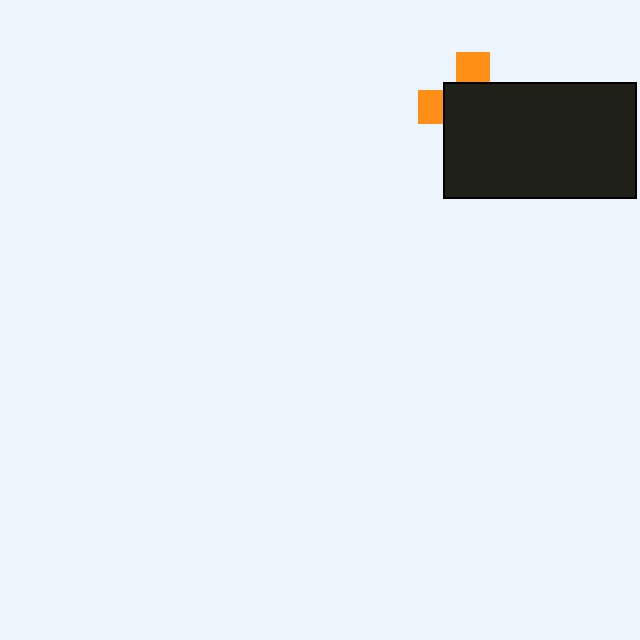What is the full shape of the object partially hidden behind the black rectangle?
The partially hidden object is an orange cross.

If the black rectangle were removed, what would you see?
You would see the complete orange cross.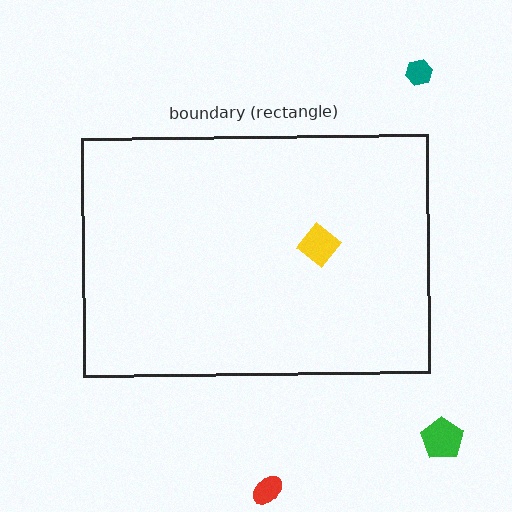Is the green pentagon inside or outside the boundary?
Outside.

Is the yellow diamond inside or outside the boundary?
Inside.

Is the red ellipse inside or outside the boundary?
Outside.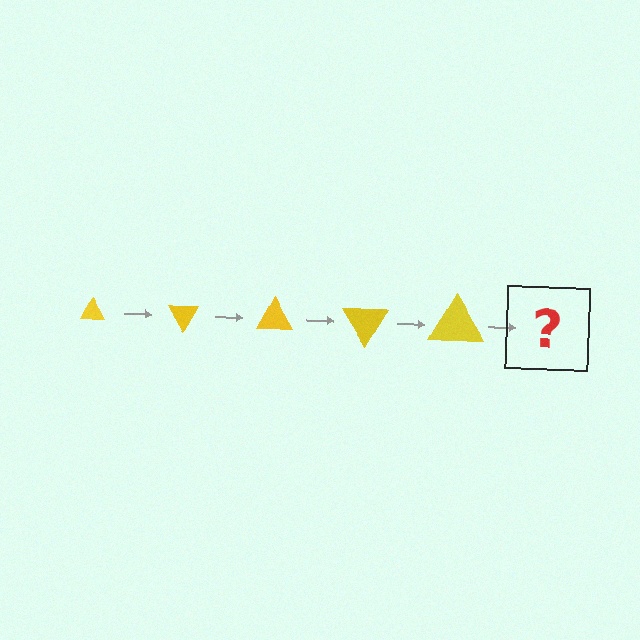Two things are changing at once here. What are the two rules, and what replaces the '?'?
The two rules are that the triangle grows larger each step and it rotates 60 degrees each step. The '?' should be a triangle, larger than the previous one and rotated 300 degrees from the start.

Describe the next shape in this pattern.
It should be a triangle, larger than the previous one and rotated 300 degrees from the start.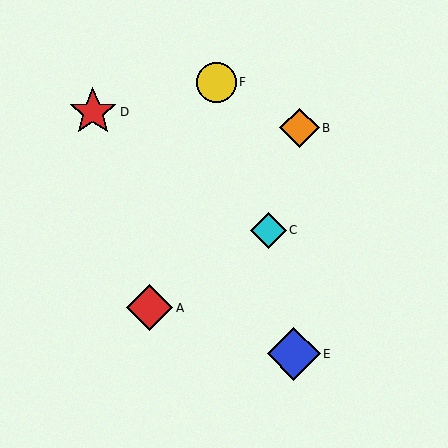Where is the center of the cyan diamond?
The center of the cyan diamond is at (268, 230).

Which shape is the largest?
The blue diamond (labeled E) is the largest.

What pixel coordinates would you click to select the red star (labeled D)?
Click at (93, 112) to select the red star D.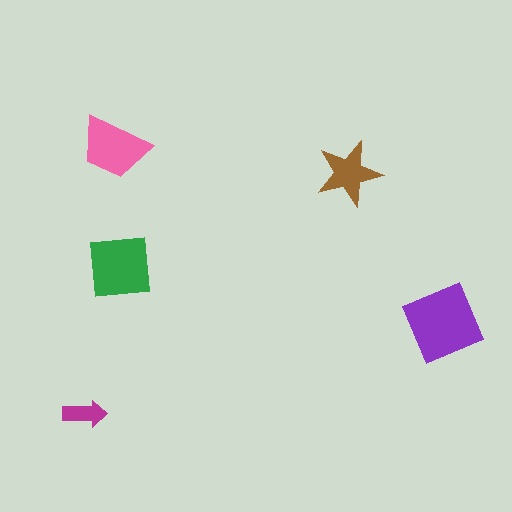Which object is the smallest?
The magenta arrow.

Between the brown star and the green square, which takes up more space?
The green square.